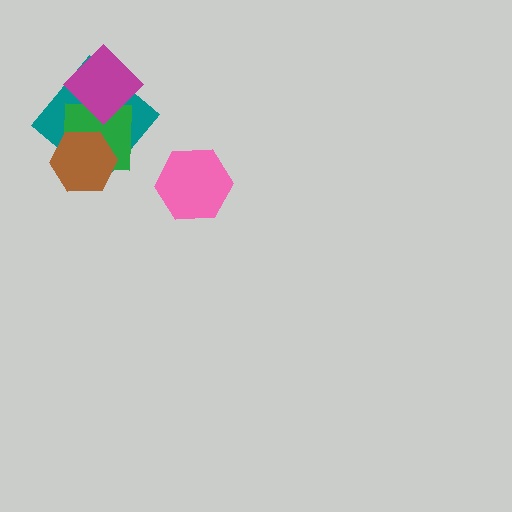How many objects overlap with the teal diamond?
3 objects overlap with the teal diamond.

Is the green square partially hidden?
Yes, it is partially covered by another shape.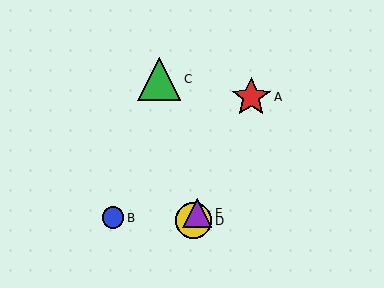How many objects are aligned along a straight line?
3 objects (A, D, E) are aligned along a straight line.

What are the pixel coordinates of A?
Object A is at (251, 97).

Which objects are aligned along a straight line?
Objects A, D, E are aligned along a straight line.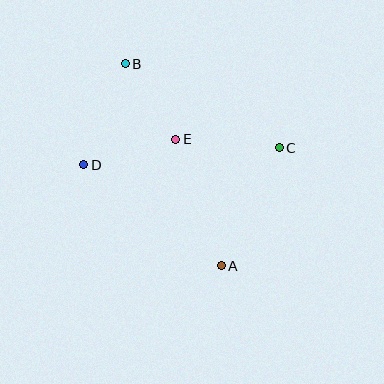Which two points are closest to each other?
Points B and E are closest to each other.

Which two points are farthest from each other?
Points A and B are farthest from each other.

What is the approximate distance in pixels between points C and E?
The distance between C and E is approximately 104 pixels.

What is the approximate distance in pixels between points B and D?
The distance between B and D is approximately 109 pixels.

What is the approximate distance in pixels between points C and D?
The distance between C and D is approximately 196 pixels.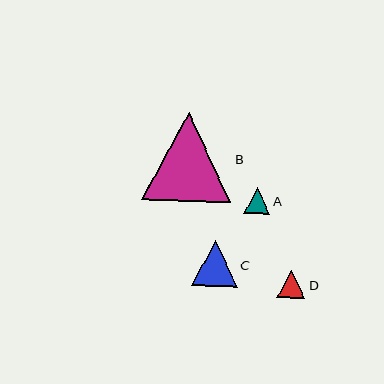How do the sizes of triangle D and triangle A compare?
Triangle D and triangle A are approximately the same size.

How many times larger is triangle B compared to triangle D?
Triangle B is approximately 3.2 times the size of triangle D.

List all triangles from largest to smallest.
From largest to smallest: B, C, D, A.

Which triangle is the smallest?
Triangle A is the smallest with a size of approximately 26 pixels.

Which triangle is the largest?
Triangle B is the largest with a size of approximately 89 pixels.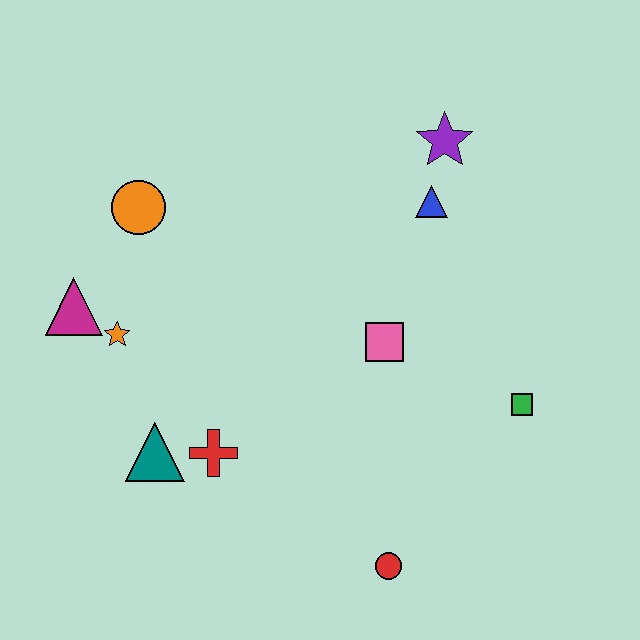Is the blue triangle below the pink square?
No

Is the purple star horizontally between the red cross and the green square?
Yes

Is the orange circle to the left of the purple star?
Yes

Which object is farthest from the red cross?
The purple star is farthest from the red cross.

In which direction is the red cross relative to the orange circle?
The red cross is below the orange circle.